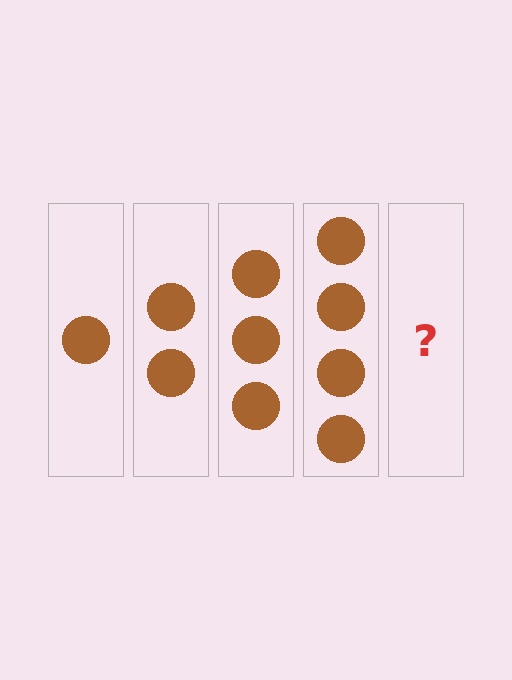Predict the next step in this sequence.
The next step is 5 circles.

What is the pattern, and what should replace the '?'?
The pattern is that each step adds one more circle. The '?' should be 5 circles.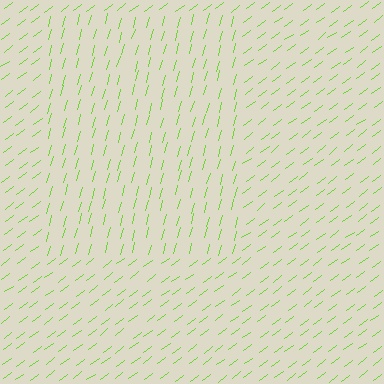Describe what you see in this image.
The image is filled with small lime line segments. A rectangle region in the image has lines oriented differently from the surrounding lines, creating a visible texture boundary.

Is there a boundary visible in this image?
Yes, there is a texture boundary formed by a change in line orientation.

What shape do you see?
I see a rectangle.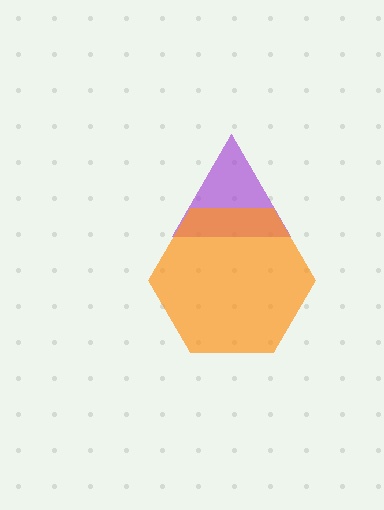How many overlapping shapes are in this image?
There are 2 overlapping shapes in the image.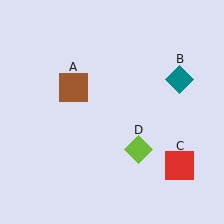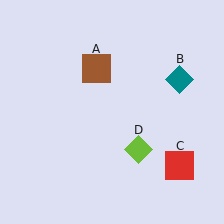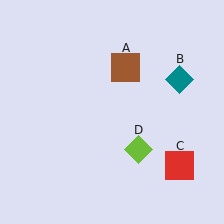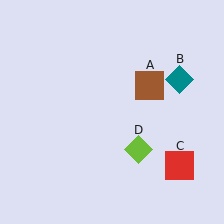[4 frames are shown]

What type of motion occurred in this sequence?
The brown square (object A) rotated clockwise around the center of the scene.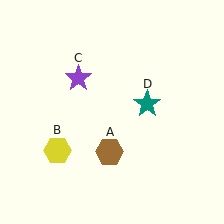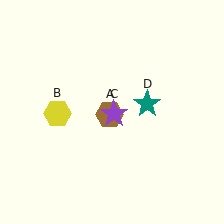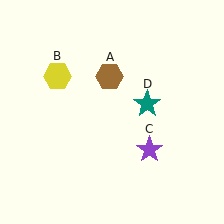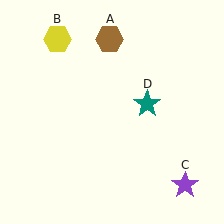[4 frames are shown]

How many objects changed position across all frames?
3 objects changed position: brown hexagon (object A), yellow hexagon (object B), purple star (object C).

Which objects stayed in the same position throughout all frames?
Teal star (object D) remained stationary.